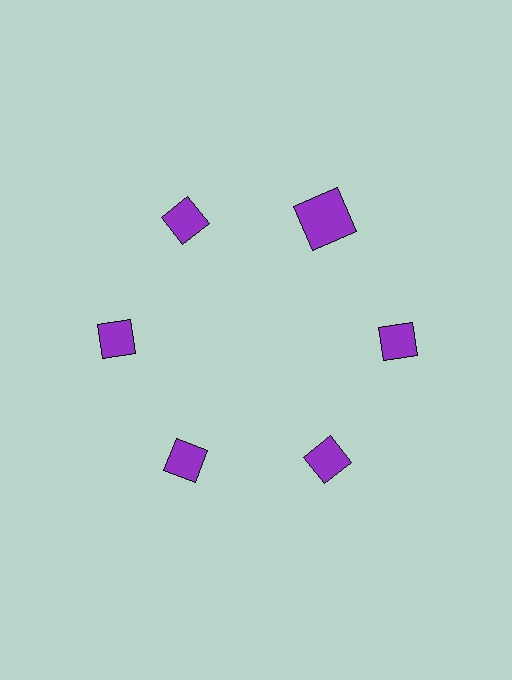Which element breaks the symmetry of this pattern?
The purple square at roughly the 1 o'clock position breaks the symmetry. All other shapes are purple diamonds.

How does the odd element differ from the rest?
It has a different shape: square instead of diamond.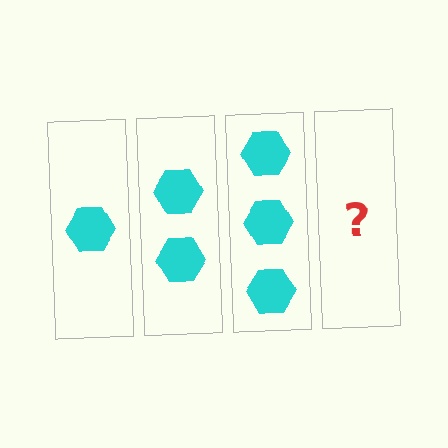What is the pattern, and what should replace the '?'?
The pattern is that each step adds one more hexagon. The '?' should be 4 hexagons.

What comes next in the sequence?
The next element should be 4 hexagons.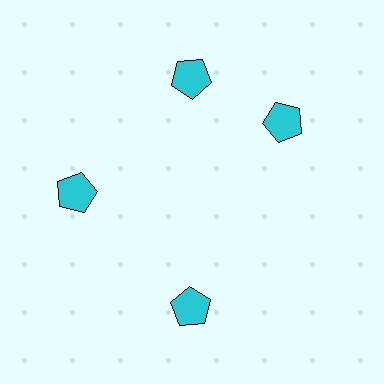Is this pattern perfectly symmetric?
No. The 4 cyan pentagons are arranged in a ring, but one element near the 3 o'clock position is rotated out of alignment along the ring, breaking the 4-fold rotational symmetry.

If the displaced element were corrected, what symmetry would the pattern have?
It would have 4-fold rotational symmetry — the pattern would map onto itself every 90 degrees.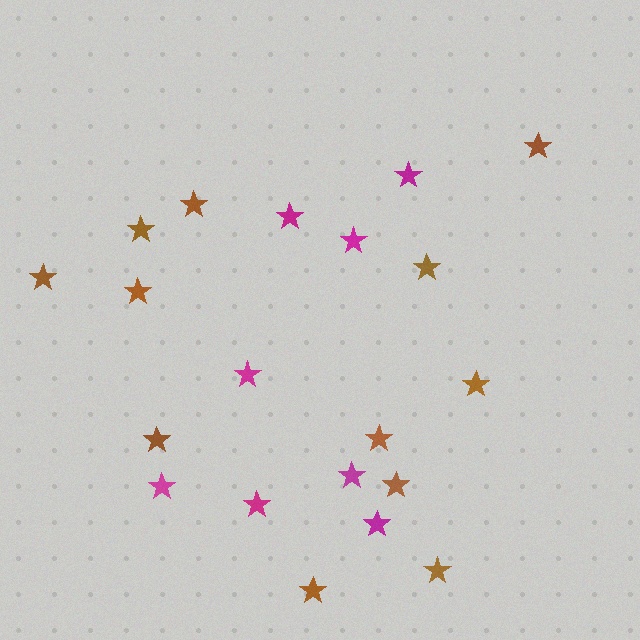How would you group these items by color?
There are 2 groups: one group of magenta stars (8) and one group of brown stars (12).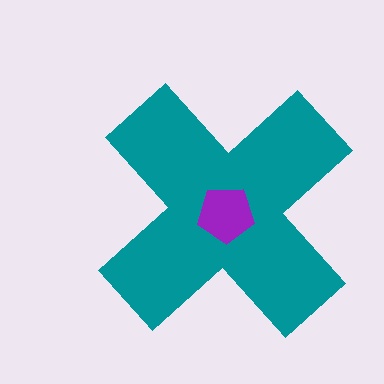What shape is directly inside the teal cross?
The purple pentagon.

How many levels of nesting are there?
2.